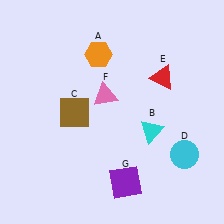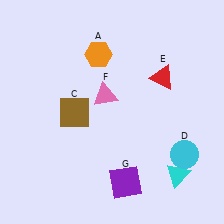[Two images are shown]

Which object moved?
The cyan triangle (B) moved down.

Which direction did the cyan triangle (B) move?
The cyan triangle (B) moved down.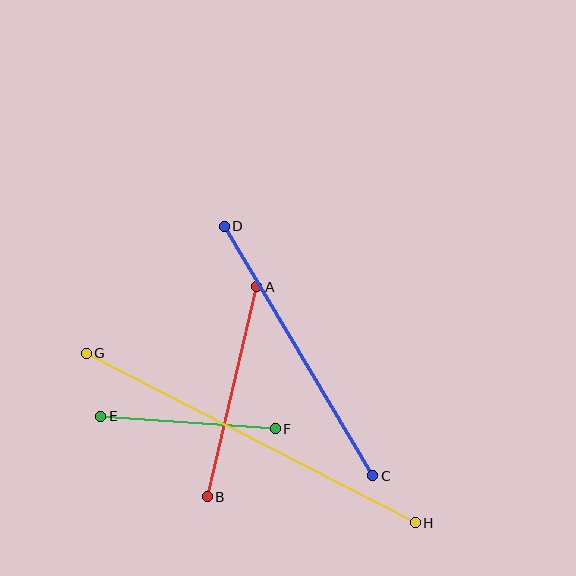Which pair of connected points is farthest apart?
Points G and H are farthest apart.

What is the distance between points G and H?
The distance is approximately 370 pixels.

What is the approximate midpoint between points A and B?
The midpoint is at approximately (232, 392) pixels.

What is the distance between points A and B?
The distance is approximately 216 pixels.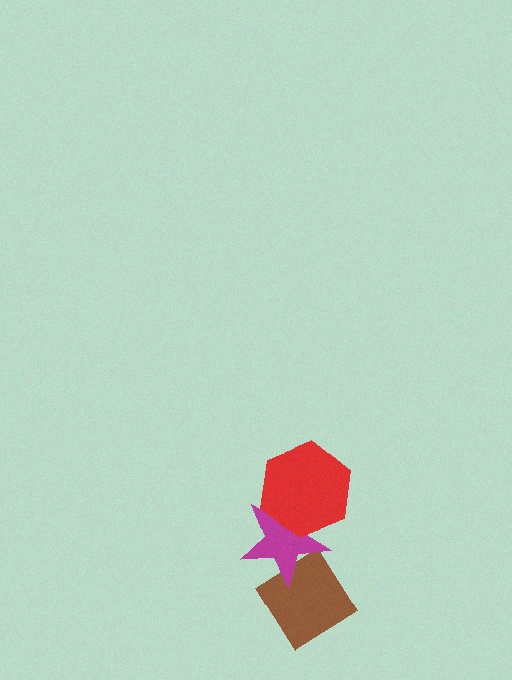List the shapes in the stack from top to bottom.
From top to bottom: the red hexagon, the magenta star, the brown diamond.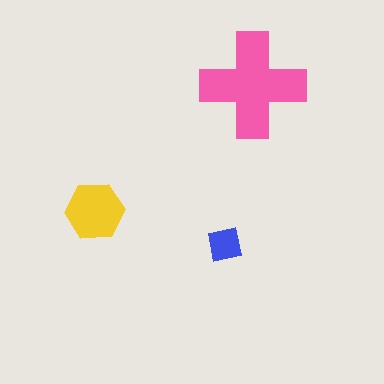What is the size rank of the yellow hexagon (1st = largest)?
2nd.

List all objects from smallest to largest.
The blue square, the yellow hexagon, the pink cross.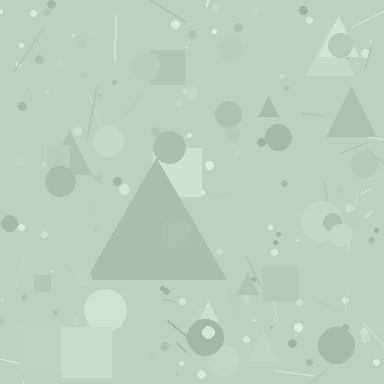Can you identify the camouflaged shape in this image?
The camouflaged shape is a triangle.